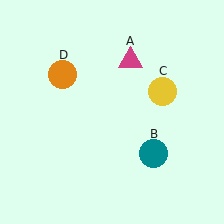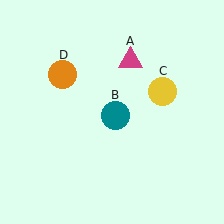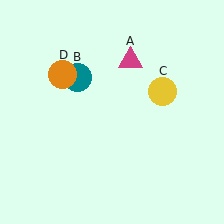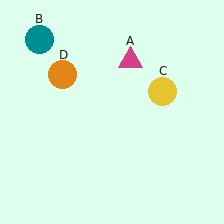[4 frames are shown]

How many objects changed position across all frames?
1 object changed position: teal circle (object B).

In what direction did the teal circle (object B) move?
The teal circle (object B) moved up and to the left.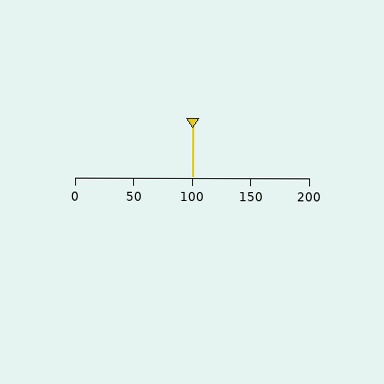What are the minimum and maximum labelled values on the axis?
The axis runs from 0 to 200.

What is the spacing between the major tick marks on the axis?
The major ticks are spaced 50 apart.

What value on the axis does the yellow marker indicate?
The marker indicates approximately 100.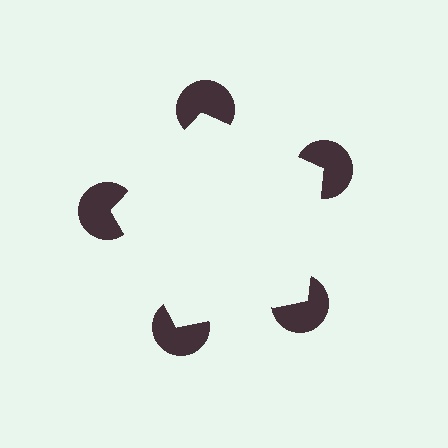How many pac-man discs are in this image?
There are 5 — one at each vertex of the illusory pentagon.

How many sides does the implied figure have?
5 sides.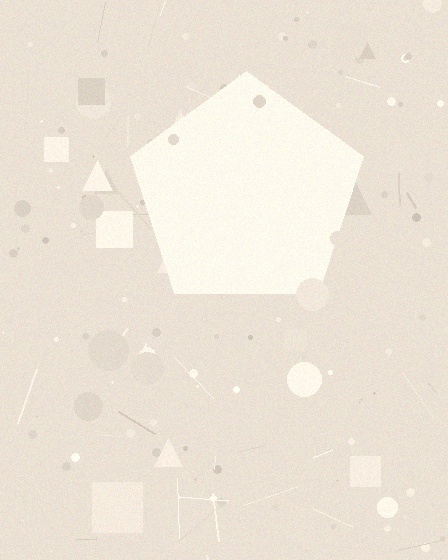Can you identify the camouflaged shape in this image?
The camouflaged shape is a pentagon.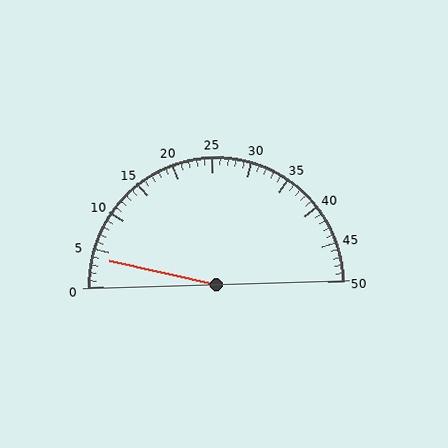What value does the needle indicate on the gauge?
The needle indicates approximately 4.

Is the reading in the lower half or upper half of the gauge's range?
The reading is in the lower half of the range (0 to 50).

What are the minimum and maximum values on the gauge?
The gauge ranges from 0 to 50.